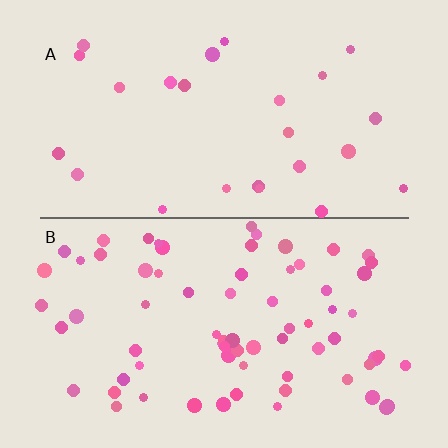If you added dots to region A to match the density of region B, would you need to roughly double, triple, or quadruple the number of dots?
Approximately triple.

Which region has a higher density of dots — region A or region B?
B (the bottom).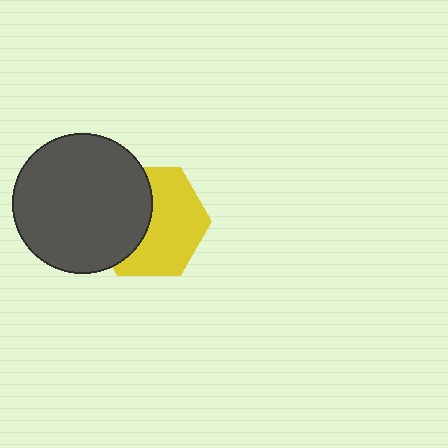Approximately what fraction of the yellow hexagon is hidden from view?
Roughly 43% of the yellow hexagon is hidden behind the dark gray circle.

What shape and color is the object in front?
The object in front is a dark gray circle.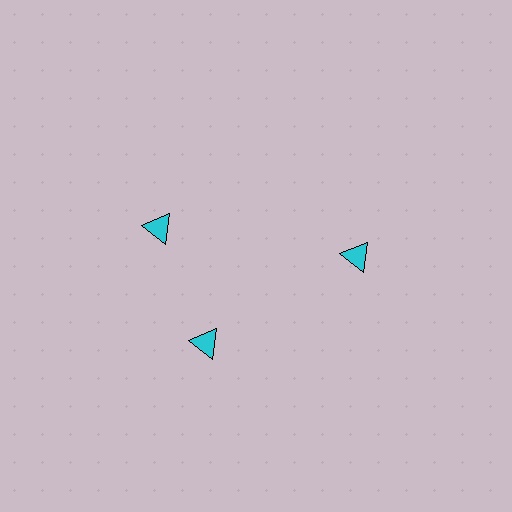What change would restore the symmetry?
The symmetry would be restored by rotating it back into even spacing with its neighbors so that all 3 triangles sit at equal angles and equal distance from the center.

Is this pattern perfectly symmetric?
No. The 3 cyan triangles are arranged in a ring, but one element near the 11 o'clock position is rotated out of alignment along the ring, breaking the 3-fold rotational symmetry.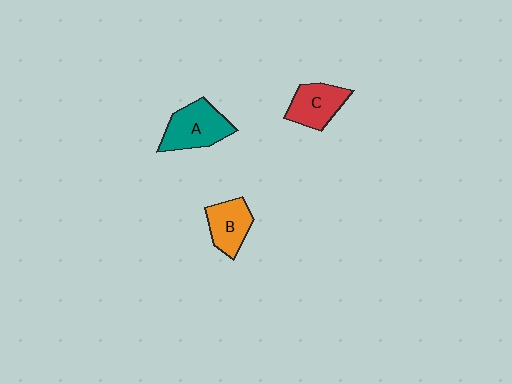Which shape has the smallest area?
Shape B (orange).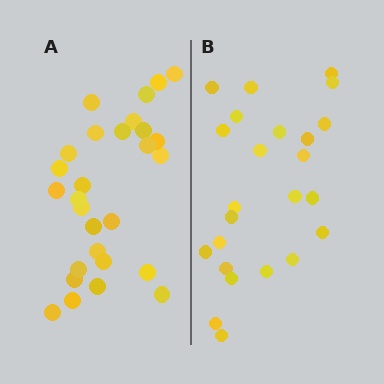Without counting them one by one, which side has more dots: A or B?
Region A (the left region) has more dots.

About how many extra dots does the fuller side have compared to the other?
Region A has about 4 more dots than region B.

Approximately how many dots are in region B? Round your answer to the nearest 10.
About 20 dots. (The exact count is 24, which rounds to 20.)